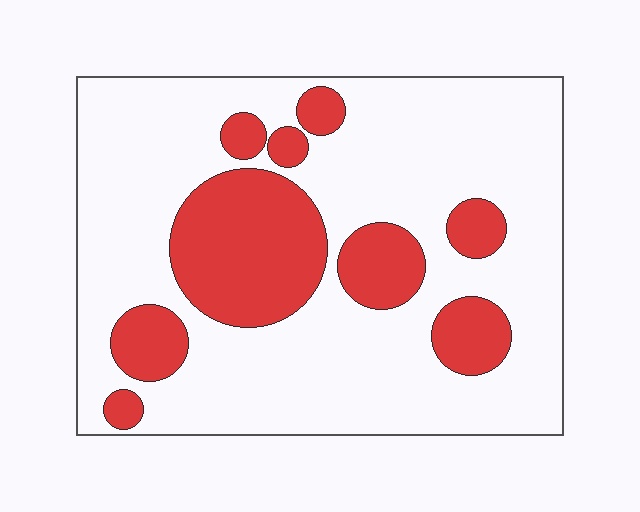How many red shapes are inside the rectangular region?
9.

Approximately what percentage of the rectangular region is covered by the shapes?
Approximately 25%.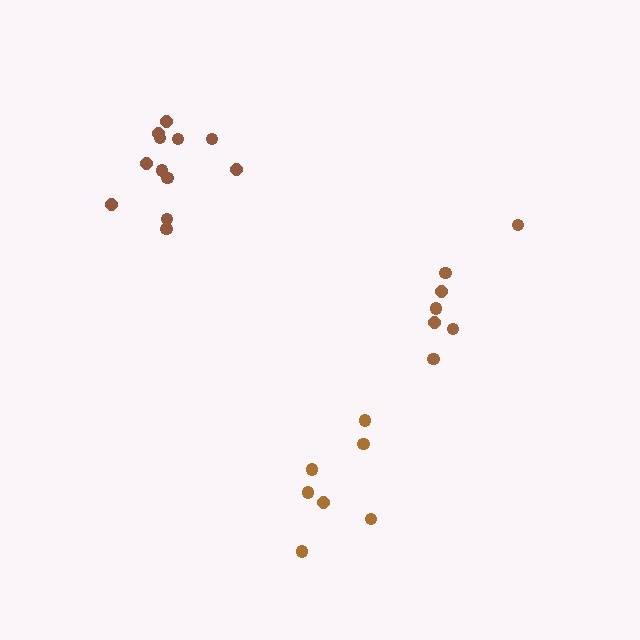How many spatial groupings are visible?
There are 3 spatial groupings.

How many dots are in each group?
Group 1: 12 dots, Group 2: 7 dots, Group 3: 7 dots (26 total).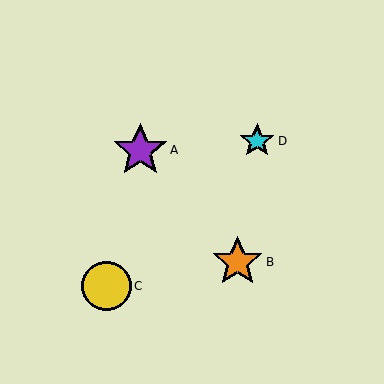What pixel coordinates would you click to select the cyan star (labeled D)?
Click at (257, 141) to select the cyan star D.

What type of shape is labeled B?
Shape B is an orange star.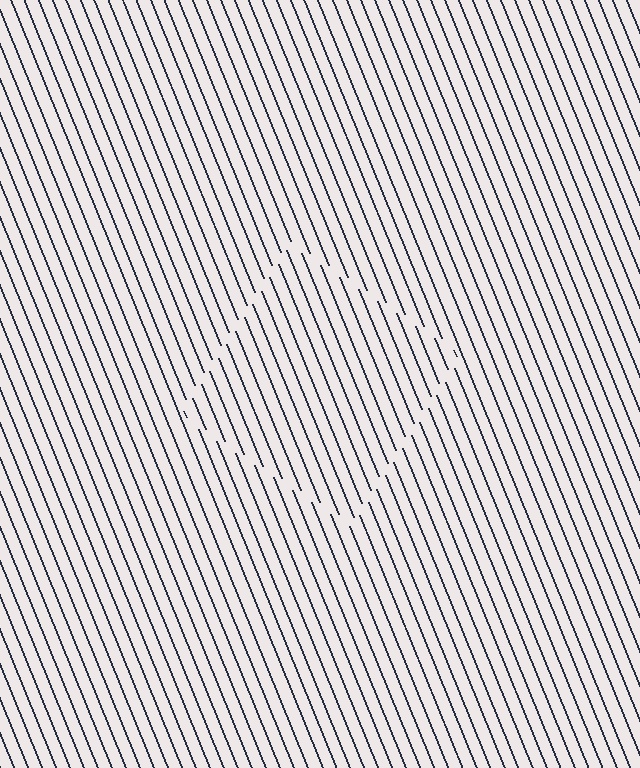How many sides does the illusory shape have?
4 sides — the line-ends trace a square.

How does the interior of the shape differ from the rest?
The interior of the shape contains the same grating, shifted by half a period — the contour is defined by the phase discontinuity where line-ends from the inner and outer gratings abut.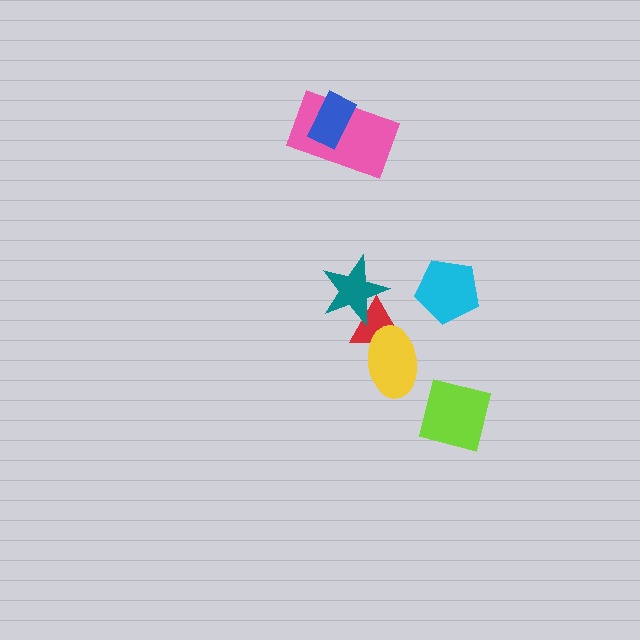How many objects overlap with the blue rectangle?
1 object overlaps with the blue rectangle.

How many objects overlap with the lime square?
0 objects overlap with the lime square.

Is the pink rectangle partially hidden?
Yes, it is partially covered by another shape.